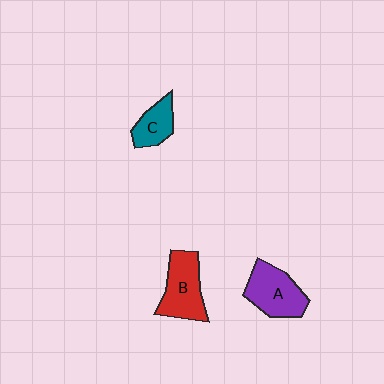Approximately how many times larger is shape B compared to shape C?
Approximately 1.6 times.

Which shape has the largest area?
Shape B (red).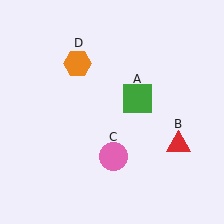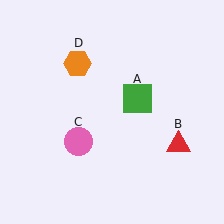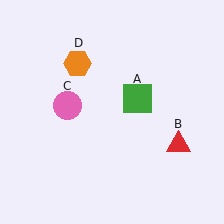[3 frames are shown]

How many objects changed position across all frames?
1 object changed position: pink circle (object C).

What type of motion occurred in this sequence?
The pink circle (object C) rotated clockwise around the center of the scene.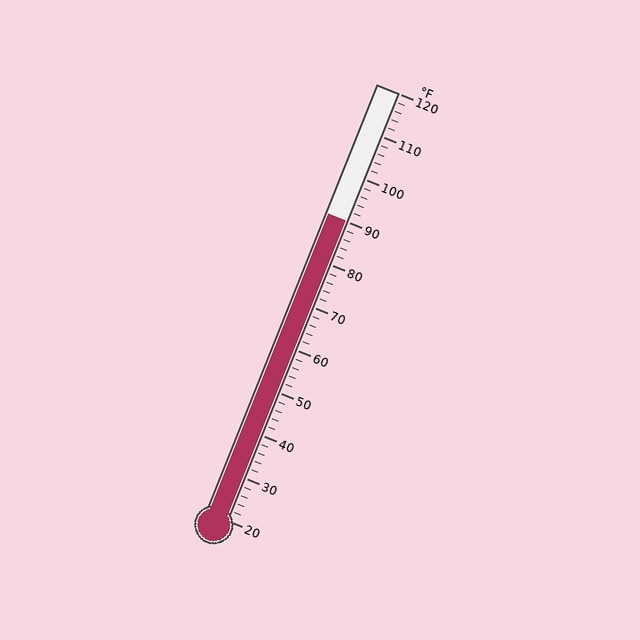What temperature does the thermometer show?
The thermometer shows approximately 90°F.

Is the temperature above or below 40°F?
The temperature is above 40°F.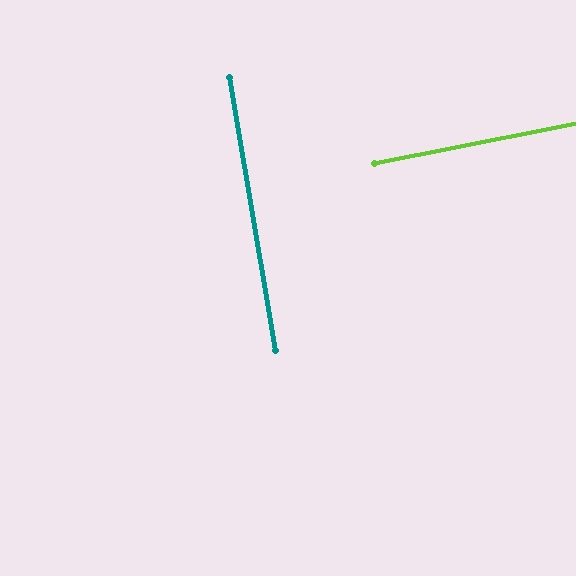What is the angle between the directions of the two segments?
Approximately 88 degrees.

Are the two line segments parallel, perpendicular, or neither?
Perpendicular — they meet at approximately 88°.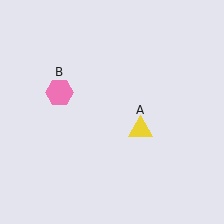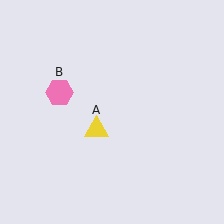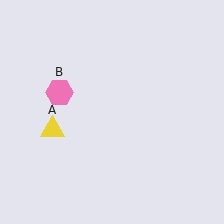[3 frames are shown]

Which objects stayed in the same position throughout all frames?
Pink hexagon (object B) remained stationary.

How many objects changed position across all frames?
1 object changed position: yellow triangle (object A).